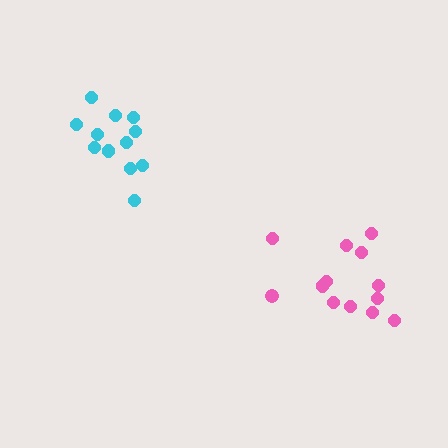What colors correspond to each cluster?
The clusters are colored: cyan, pink.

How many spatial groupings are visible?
There are 2 spatial groupings.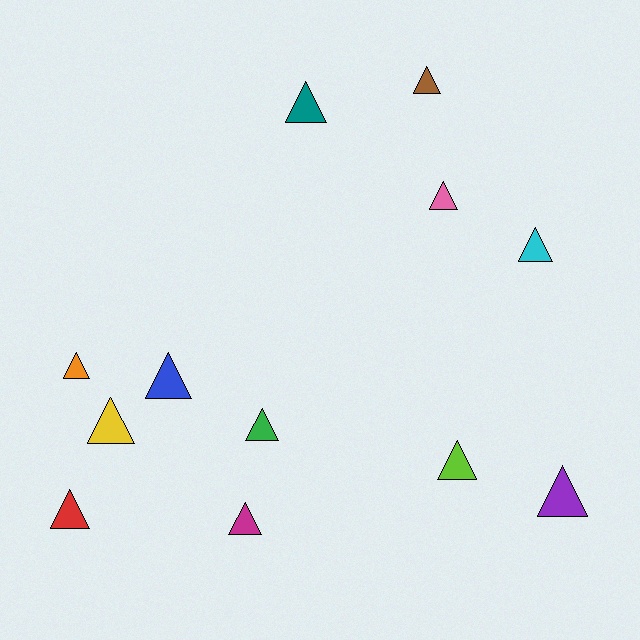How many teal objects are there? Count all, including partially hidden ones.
There is 1 teal object.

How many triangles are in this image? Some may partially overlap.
There are 12 triangles.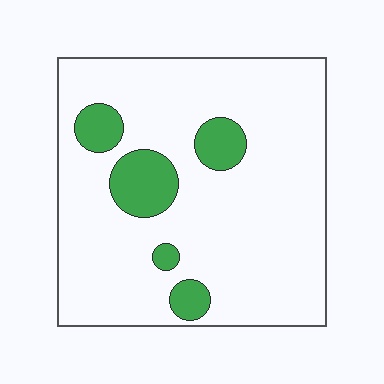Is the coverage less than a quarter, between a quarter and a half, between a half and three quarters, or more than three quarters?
Less than a quarter.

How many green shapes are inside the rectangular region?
5.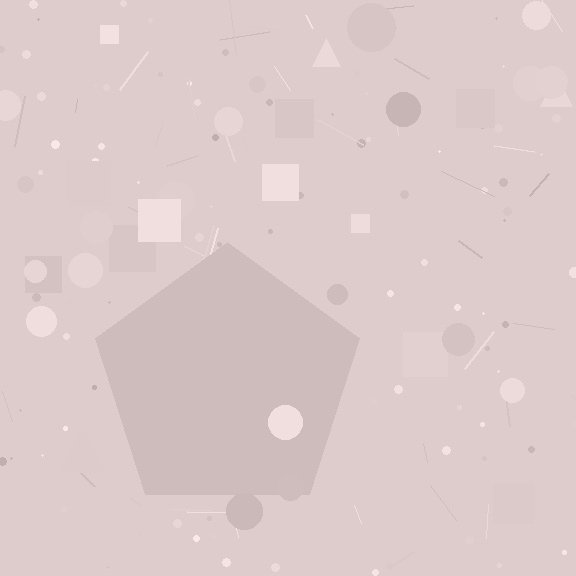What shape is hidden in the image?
A pentagon is hidden in the image.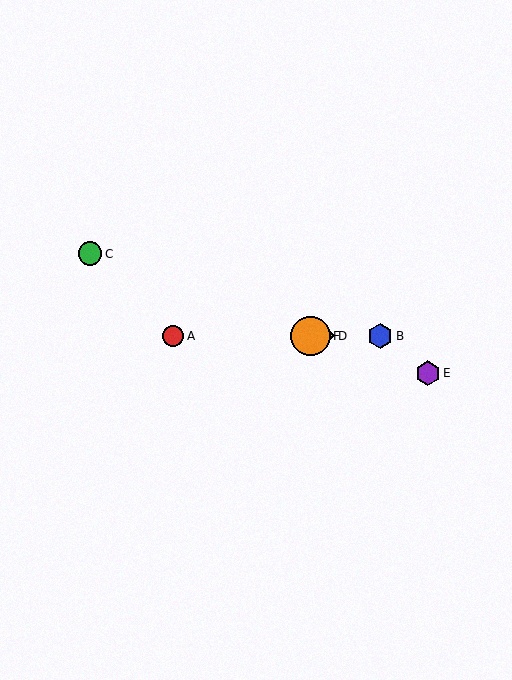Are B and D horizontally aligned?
Yes, both are at y≈336.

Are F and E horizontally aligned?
No, F is at y≈336 and E is at y≈374.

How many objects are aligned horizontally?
4 objects (A, B, D, F) are aligned horizontally.